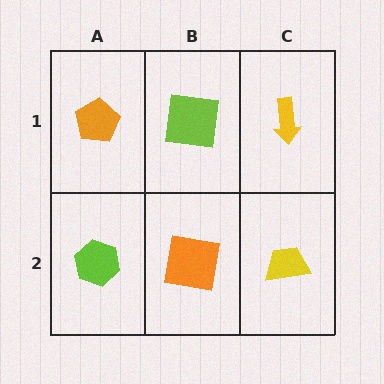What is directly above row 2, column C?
A yellow arrow.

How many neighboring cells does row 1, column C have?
2.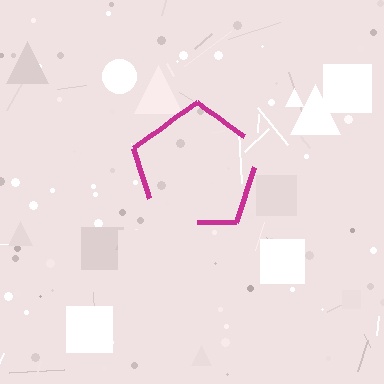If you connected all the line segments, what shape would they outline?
They would outline a pentagon.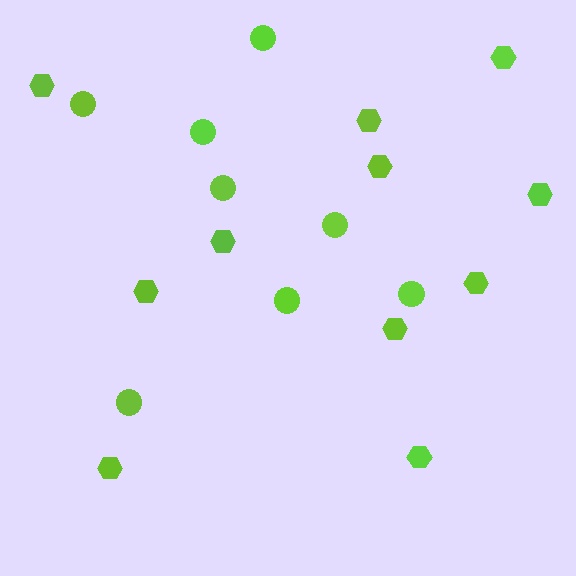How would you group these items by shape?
There are 2 groups: one group of circles (8) and one group of hexagons (11).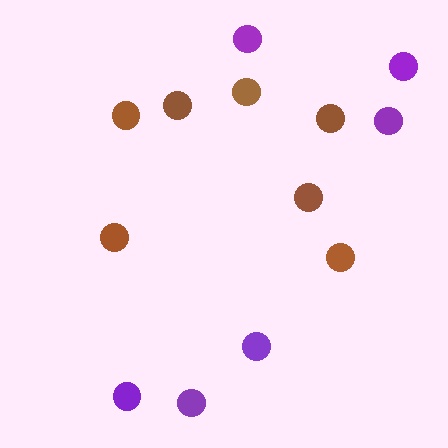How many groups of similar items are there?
There are 2 groups: one group of brown circles (7) and one group of purple circles (6).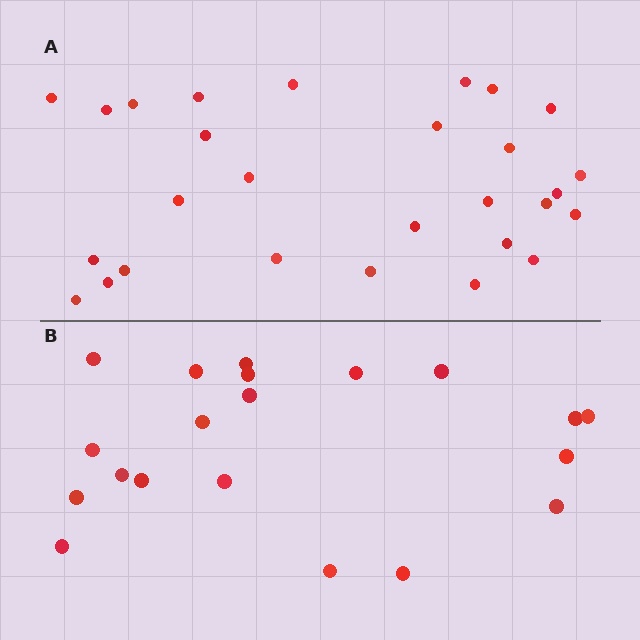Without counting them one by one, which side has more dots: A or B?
Region A (the top region) has more dots.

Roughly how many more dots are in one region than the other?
Region A has roughly 8 or so more dots than region B.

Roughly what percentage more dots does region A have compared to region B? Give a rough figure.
About 40% more.